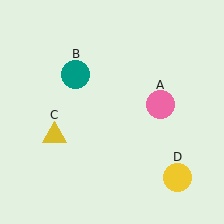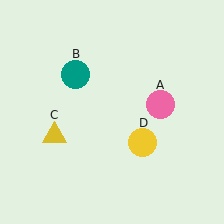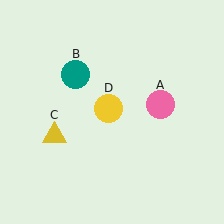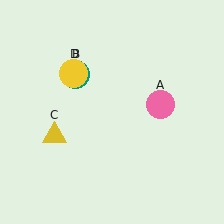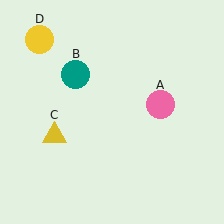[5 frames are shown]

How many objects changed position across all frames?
1 object changed position: yellow circle (object D).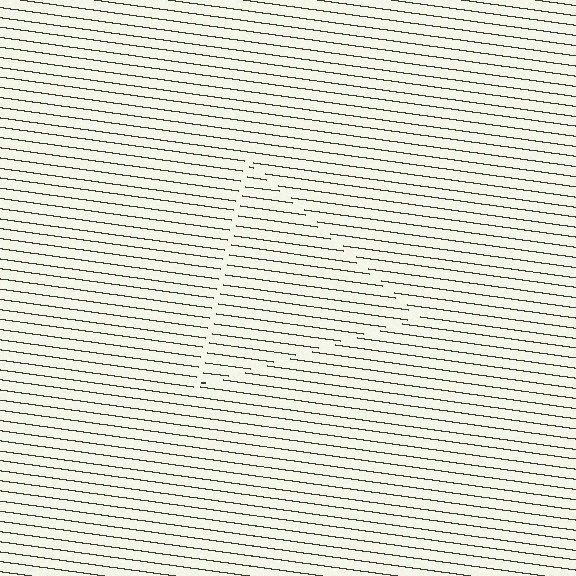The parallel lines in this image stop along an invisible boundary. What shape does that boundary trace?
An illusory triangle. The interior of the shape contains the same grating, shifted by half a period — the contour is defined by the phase discontinuity where line-ends from the inner and outer gratings abut.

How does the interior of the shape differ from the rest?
The interior of the shape contains the same grating, shifted by half a period — the contour is defined by the phase discontinuity where line-ends from the inner and outer gratings abut.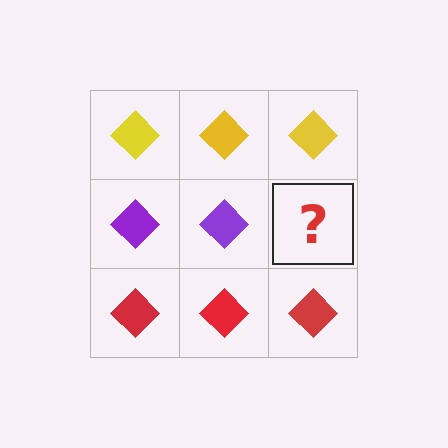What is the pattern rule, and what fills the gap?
The rule is that each row has a consistent color. The gap should be filled with a purple diamond.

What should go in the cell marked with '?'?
The missing cell should contain a purple diamond.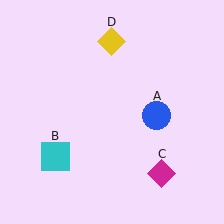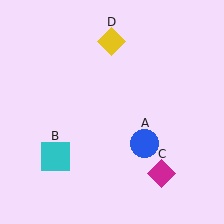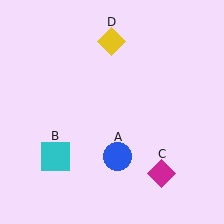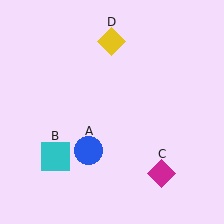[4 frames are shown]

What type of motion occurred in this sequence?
The blue circle (object A) rotated clockwise around the center of the scene.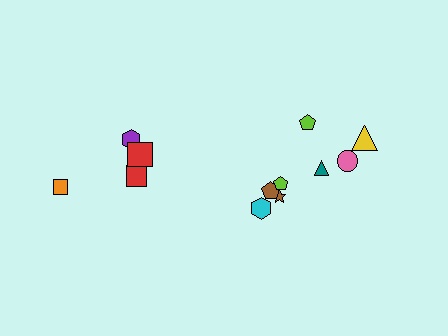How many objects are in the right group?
There are 8 objects.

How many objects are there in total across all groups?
There are 12 objects.